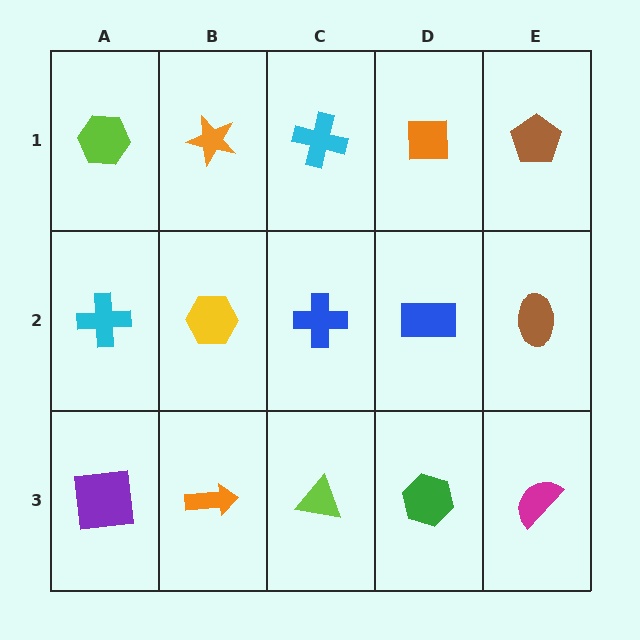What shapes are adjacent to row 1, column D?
A blue rectangle (row 2, column D), a cyan cross (row 1, column C), a brown pentagon (row 1, column E).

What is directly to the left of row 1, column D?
A cyan cross.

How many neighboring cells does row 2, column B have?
4.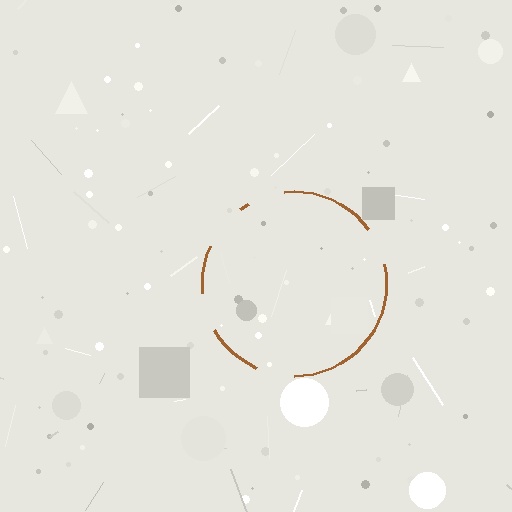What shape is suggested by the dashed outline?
The dashed outline suggests a circle.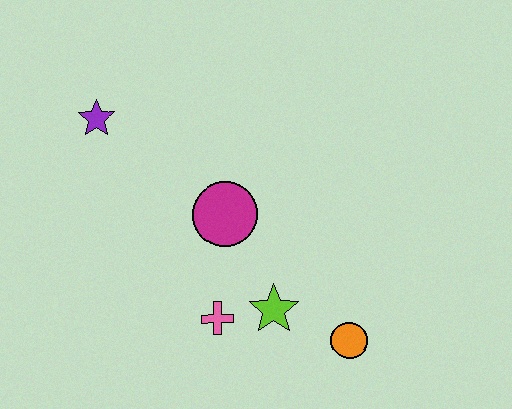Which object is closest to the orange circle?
The lime star is closest to the orange circle.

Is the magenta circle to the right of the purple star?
Yes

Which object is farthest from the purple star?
The orange circle is farthest from the purple star.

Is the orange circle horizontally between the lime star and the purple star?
No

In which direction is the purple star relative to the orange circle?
The purple star is to the left of the orange circle.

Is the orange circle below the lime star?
Yes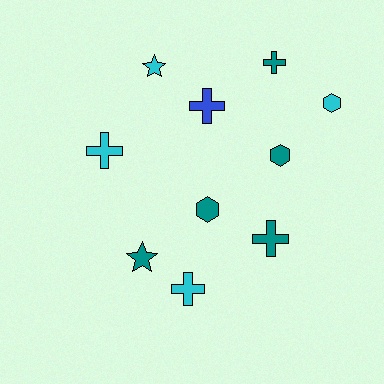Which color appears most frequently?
Teal, with 5 objects.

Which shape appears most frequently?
Cross, with 5 objects.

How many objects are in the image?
There are 10 objects.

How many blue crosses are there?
There is 1 blue cross.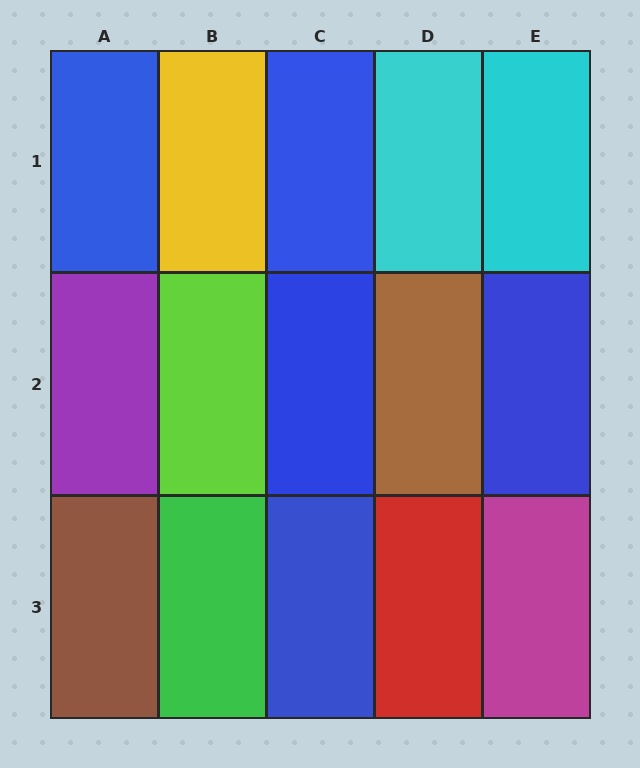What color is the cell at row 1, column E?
Cyan.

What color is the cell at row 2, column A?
Purple.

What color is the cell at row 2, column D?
Brown.